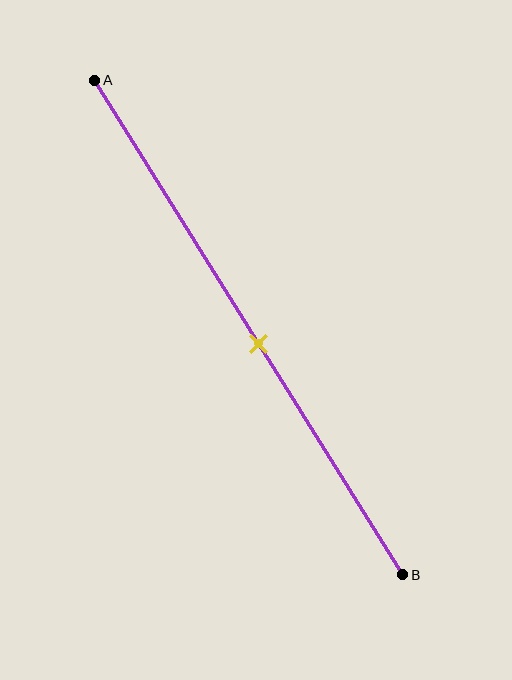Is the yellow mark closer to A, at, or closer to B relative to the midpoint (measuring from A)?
The yellow mark is closer to point B than the midpoint of segment AB.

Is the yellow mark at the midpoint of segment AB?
No, the mark is at about 55% from A, not at the 50% midpoint.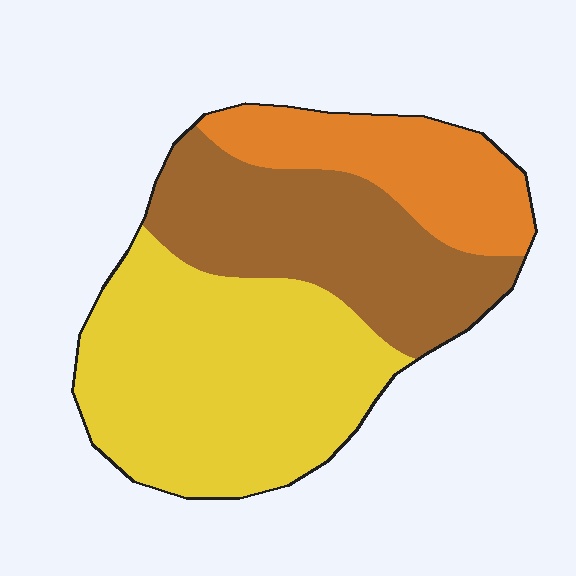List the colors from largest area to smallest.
From largest to smallest: yellow, brown, orange.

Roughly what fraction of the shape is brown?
Brown takes up between a quarter and a half of the shape.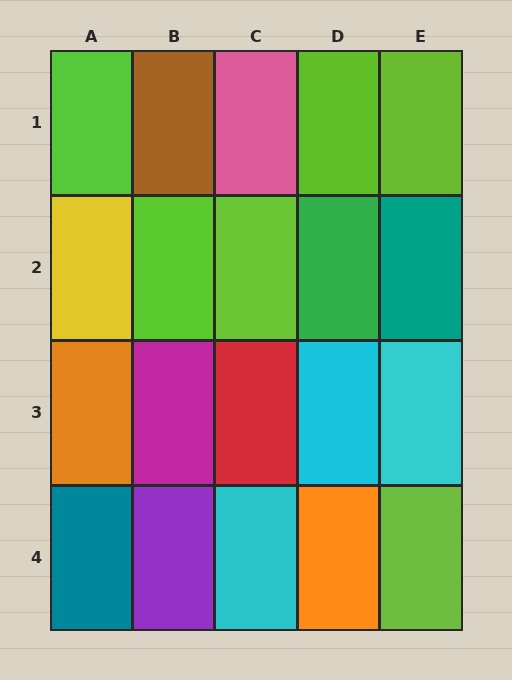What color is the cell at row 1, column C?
Pink.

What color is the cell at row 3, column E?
Cyan.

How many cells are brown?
1 cell is brown.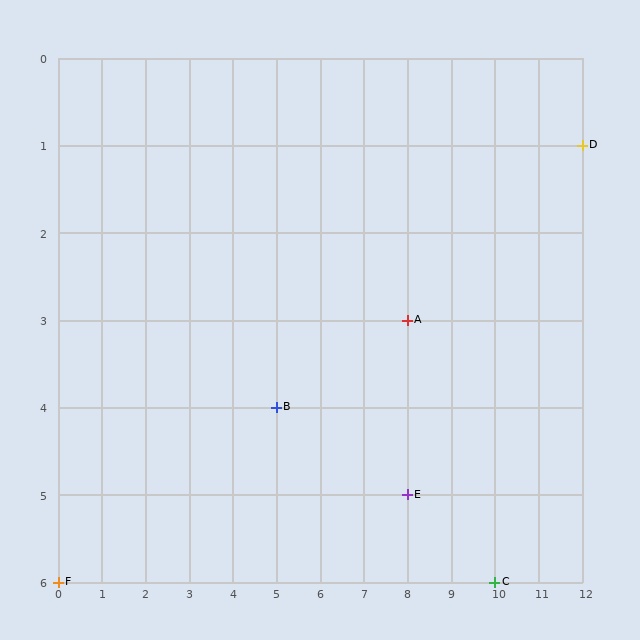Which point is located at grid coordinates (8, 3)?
Point A is at (8, 3).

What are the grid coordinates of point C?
Point C is at grid coordinates (10, 6).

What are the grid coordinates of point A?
Point A is at grid coordinates (8, 3).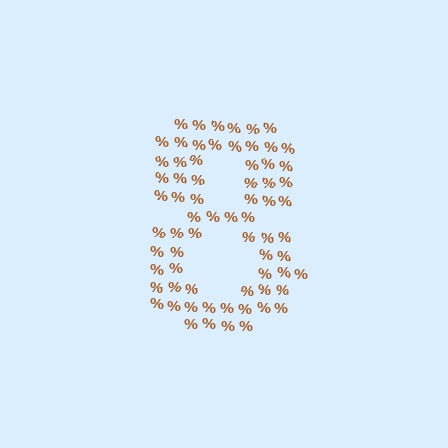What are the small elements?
The small elements are percent signs.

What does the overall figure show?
The overall figure shows the digit 8.